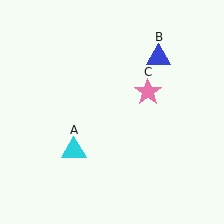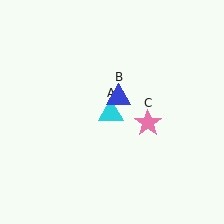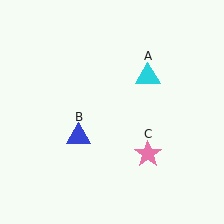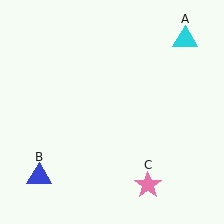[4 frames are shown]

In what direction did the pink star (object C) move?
The pink star (object C) moved down.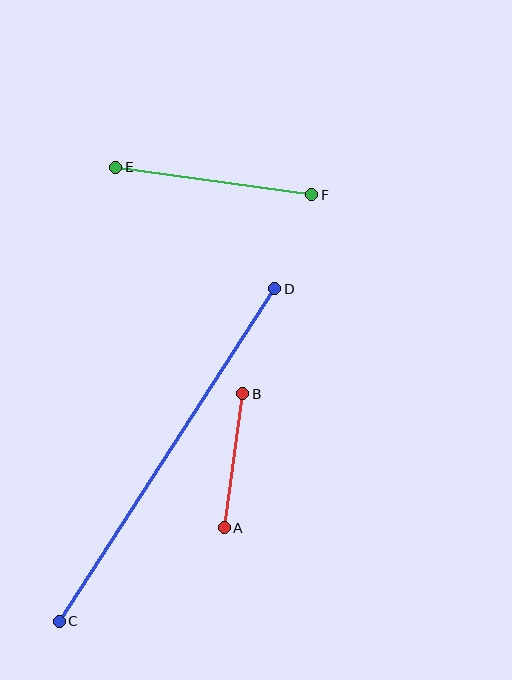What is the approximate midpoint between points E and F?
The midpoint is at approximately (214, 181) pixels.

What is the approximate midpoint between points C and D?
The midpoint is at approximately (167, 455) pixels.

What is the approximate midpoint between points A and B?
The midpoint is at approximately (233, 461) pixels.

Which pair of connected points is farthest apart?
Points C and D are farthest apart.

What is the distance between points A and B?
The distance is approximately 135 pixels.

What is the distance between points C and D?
The distance is approximately 396 pixels.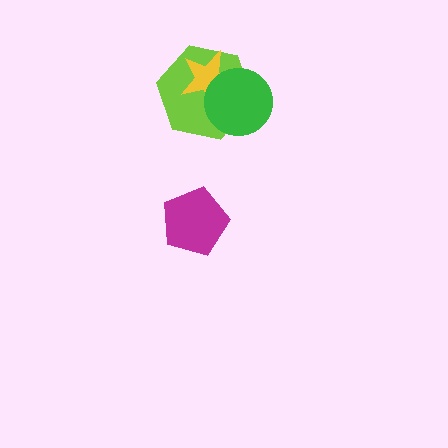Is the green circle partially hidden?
No, no other shape covers it.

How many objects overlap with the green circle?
2 objects overlap with the green circle.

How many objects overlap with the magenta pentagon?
0 objects overlap with the magenta pentagon.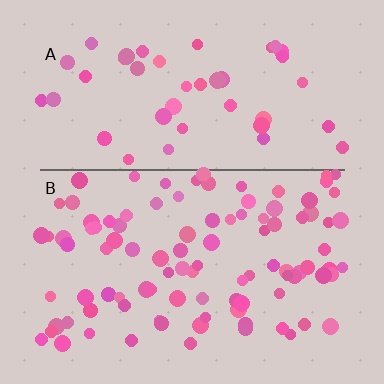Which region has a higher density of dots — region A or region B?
B (the bottom).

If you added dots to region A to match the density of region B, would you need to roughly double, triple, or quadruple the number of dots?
Approximately double.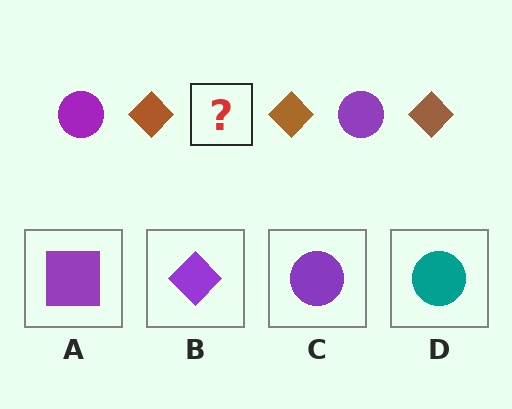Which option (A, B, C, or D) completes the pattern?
C.